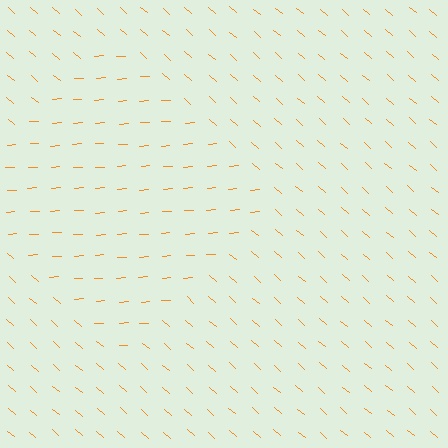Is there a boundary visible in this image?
Yes, there is a texture boundary formed by a change in line orientation.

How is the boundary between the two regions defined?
The boundary is defined purely by a change in line orientation (approximately 45 degrees difference). All lines are the same color and thickness.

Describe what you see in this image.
The image is filled with small orange line segments. A diamond region in the image has lines oriented differently from the surrounding lines, creating a visible texture boundary.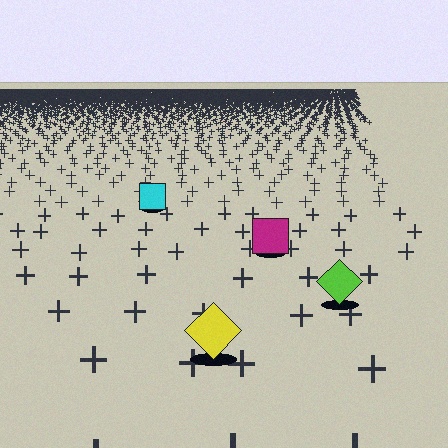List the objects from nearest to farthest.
From nearest to farthest: the yellow diamond, the lime diamond, the magenta square, the cyan square.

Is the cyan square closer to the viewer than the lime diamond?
No. The lime diamond is closer — you can tell from the texture gradient: the ground texture is coarser near it.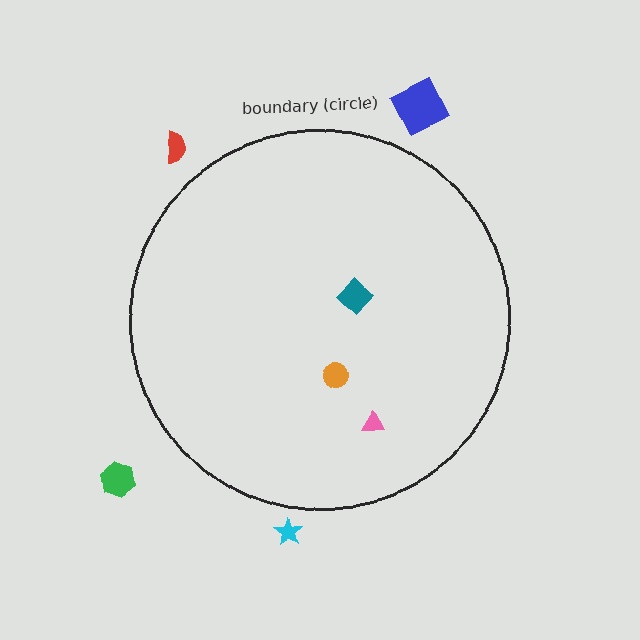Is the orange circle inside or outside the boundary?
Inside.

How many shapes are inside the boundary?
3 inside, 4 outside.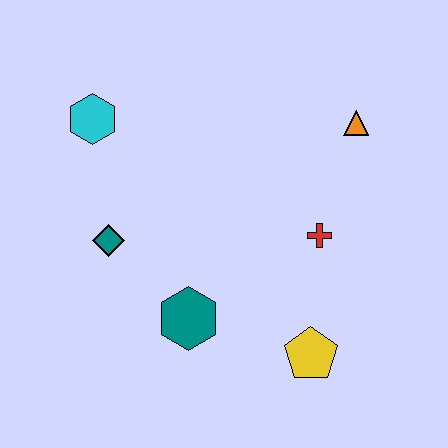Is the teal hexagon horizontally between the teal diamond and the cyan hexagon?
No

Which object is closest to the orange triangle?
The red cross is closest to the orange triangle.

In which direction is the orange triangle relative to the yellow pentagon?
The orange triangle is above the yellow pentagon.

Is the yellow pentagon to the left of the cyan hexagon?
No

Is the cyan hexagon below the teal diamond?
No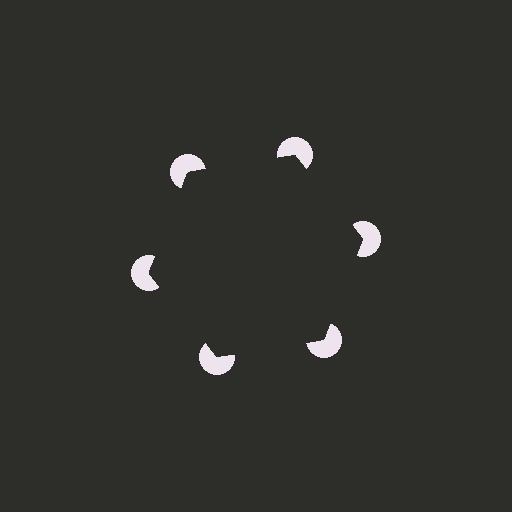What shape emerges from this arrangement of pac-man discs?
An illusory hexagon — its edges are inferred from the aligned wedge cuts in the pac-man discs, not physically drawn.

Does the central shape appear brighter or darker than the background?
It typically appears slightly darker than the background, even though no actual brightness change is drawn.